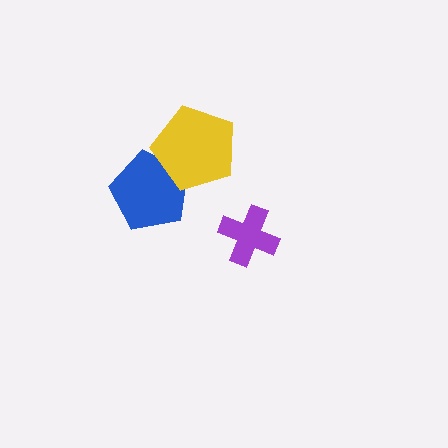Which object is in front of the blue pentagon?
The yellow pentagon is in front of the blue pentagon.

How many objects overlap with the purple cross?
0 objects overlap with the purple cross.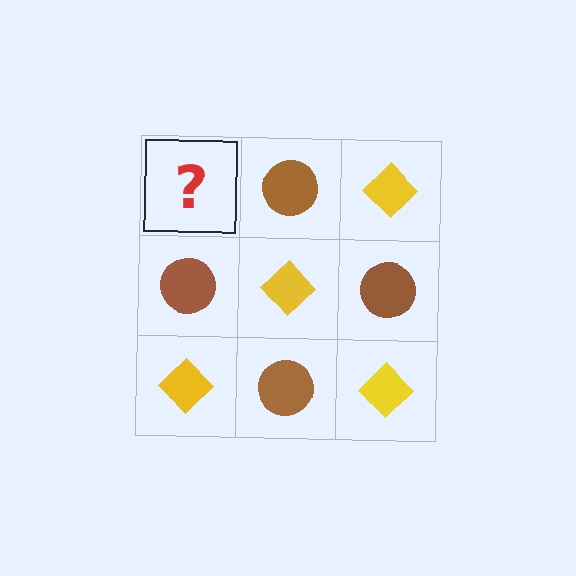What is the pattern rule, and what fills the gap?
The rule is that it alternates yellow diamond and brown circle in a checkerboard pattern. The gap should be filled with a yellow diamond.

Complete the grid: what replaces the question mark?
The question mark should be replaced with a yellow diamond.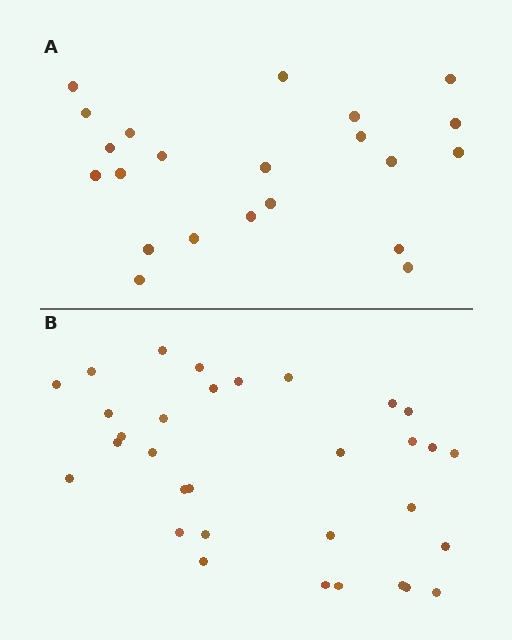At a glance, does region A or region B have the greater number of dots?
Region B (the bottom region) has more dots.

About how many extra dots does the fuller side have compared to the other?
Region B has roughly 10 or so more dots than region A.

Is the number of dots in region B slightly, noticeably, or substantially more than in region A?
Region B has substantially more. The ratio is roughly 1.5 to 1.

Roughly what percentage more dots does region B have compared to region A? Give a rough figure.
About 45% more.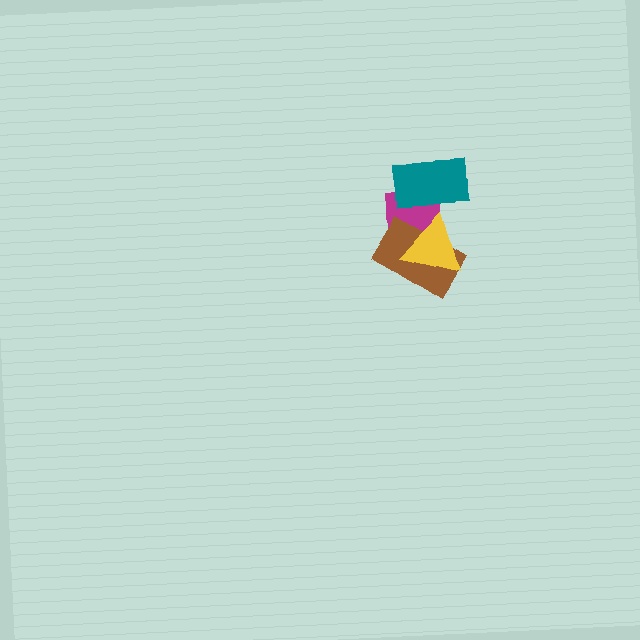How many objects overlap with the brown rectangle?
2 objects overlap with the brown rectangle.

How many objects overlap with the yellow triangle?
2 objects overlap with the yellow triangle.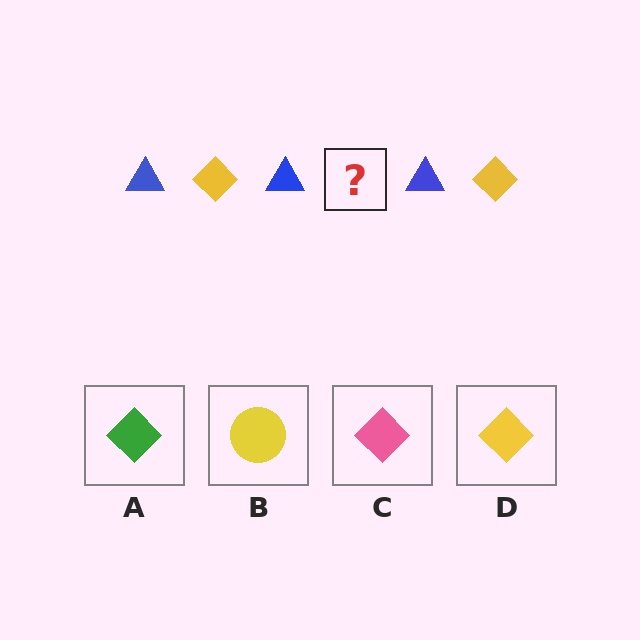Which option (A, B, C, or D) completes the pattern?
D.